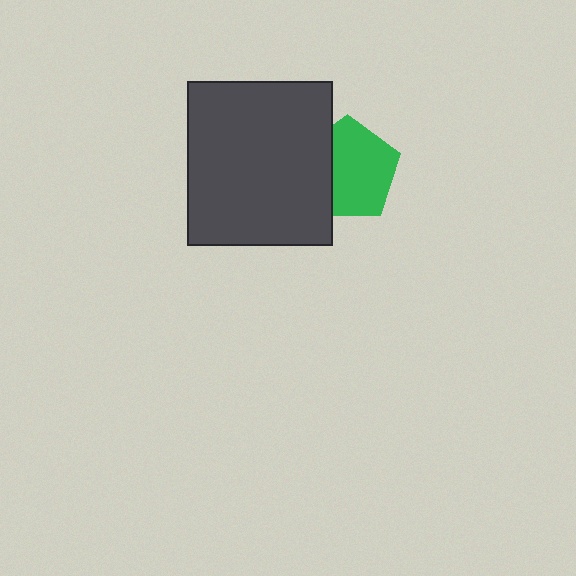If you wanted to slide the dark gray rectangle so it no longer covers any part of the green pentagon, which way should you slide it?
Slide it left — that is the most direct way to separate the two shapes.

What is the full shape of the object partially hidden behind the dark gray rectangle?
The partially hidden object is a green pentagon.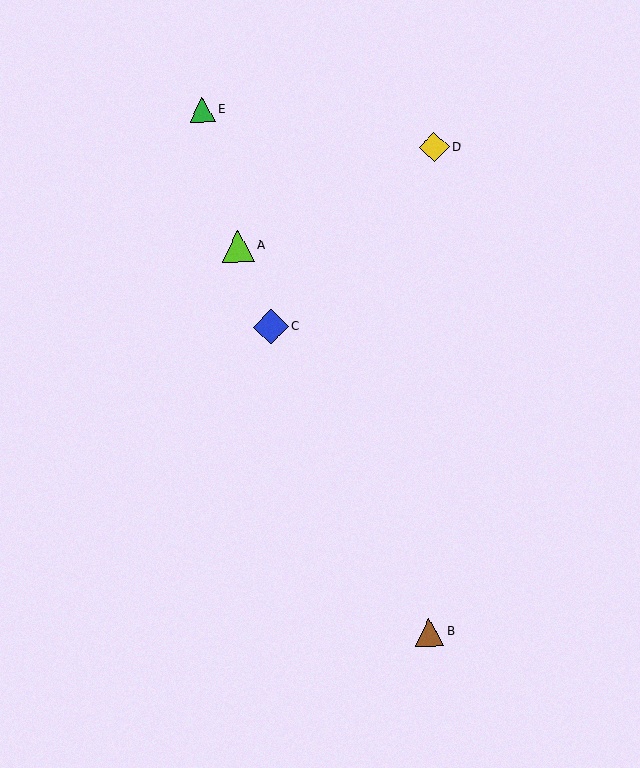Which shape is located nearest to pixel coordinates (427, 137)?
The yellow diamond (labeled D) at (434, 147) is nearest to that location.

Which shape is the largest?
The blue diamond (labeled C) is the largest.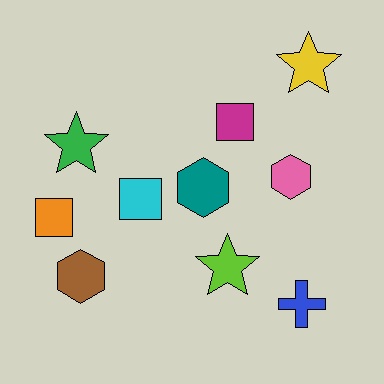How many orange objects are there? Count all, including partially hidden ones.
There is 1 orange object.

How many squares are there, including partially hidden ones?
There are 3 squares.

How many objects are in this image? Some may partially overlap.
There are 10 objects.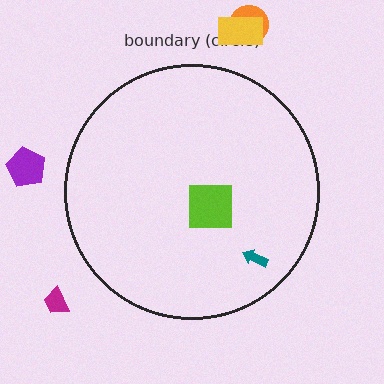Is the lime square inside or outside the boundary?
Inside.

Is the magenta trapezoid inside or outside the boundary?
Outside.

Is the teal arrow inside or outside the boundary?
Inside.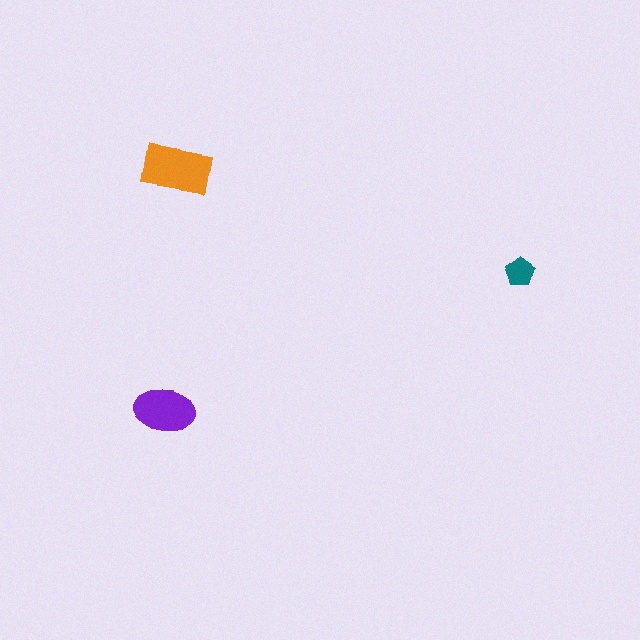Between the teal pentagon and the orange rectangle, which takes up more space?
The orange rectangle.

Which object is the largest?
The orange rectangle.